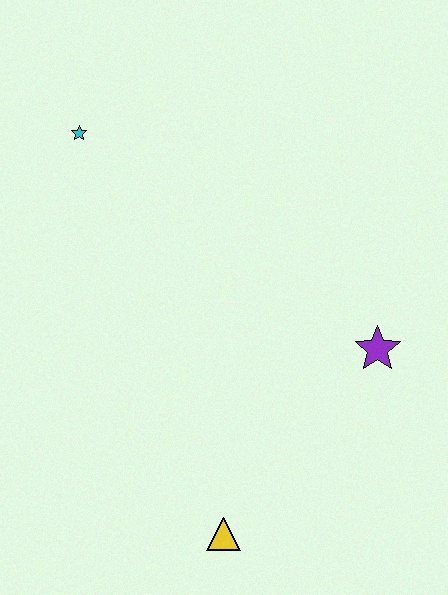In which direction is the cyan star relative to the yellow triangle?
The cyan star is above the yellow triangle.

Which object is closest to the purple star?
The yellow triangle is closest to the purple star.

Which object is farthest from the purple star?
The cyan star is farthest from the purple star.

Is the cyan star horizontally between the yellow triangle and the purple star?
No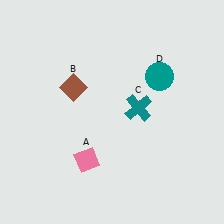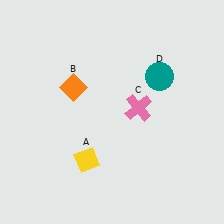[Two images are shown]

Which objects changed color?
A changed from pink to yellow. B changed from brown to orange. C changed from teal to pink.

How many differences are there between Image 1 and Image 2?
There are 3 differences between the two images.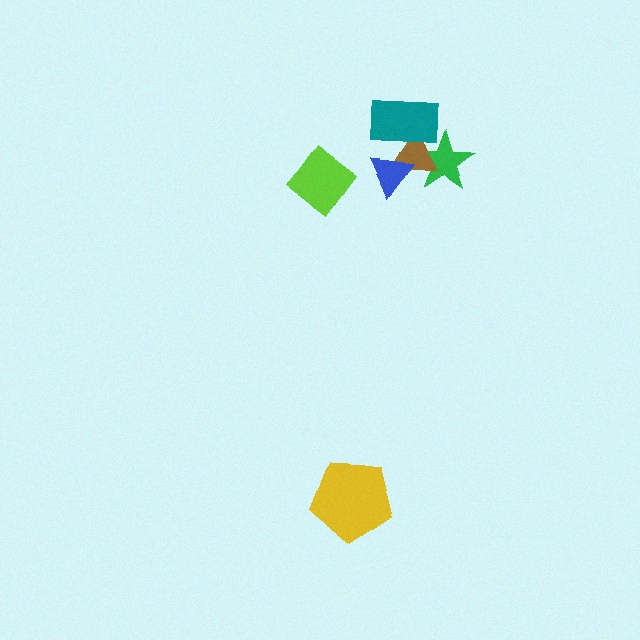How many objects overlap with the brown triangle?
3 objects overlap with the brown triangle.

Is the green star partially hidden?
Yes, it is partially covered by another shape.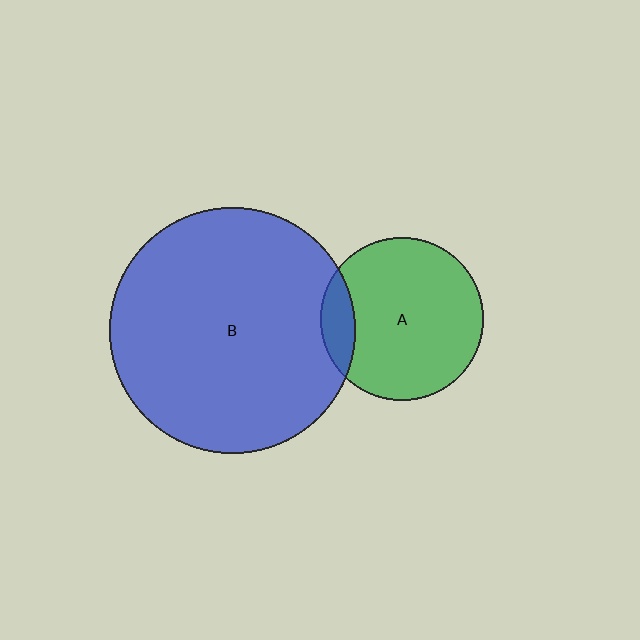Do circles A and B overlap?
Yes.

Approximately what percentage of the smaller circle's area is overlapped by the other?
Approximately 15%.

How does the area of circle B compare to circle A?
Approximately 2.3 times.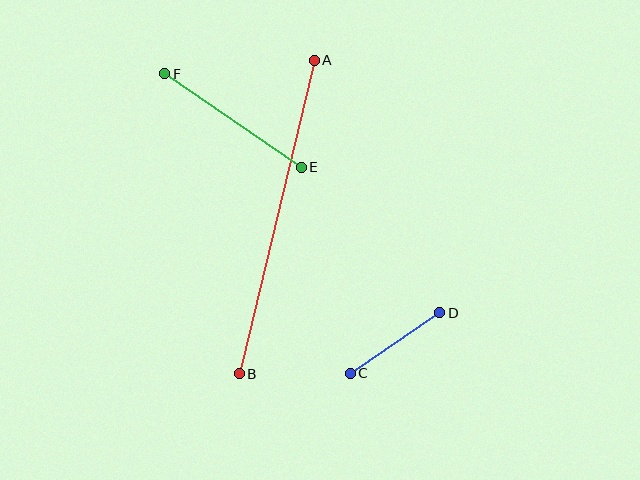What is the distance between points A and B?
The distance is approximately 323 pixels.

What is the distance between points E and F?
The distance is approximately 165 pixels.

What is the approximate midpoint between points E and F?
The midpoint is at approximately (233, 121) pixels.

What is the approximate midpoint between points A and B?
The midpoint is at approximately (277, 217) pixels.